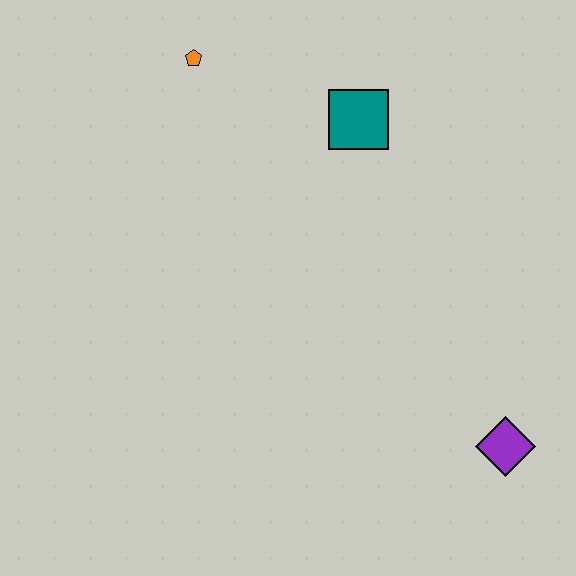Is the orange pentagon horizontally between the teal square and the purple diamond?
No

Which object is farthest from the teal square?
The purple diamond is farthest from the teal square.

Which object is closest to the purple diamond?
The teal square is closest to the purple diamond.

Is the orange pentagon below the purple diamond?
No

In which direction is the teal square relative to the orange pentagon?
The teal square is to the right of the orange pentagon.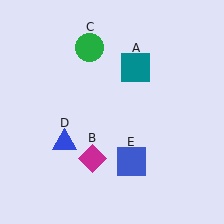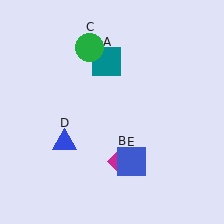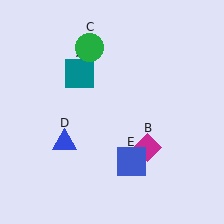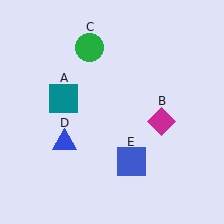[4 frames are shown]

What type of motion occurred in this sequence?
The teal square (object A), magenta diamond (object B) rotated counterclockwise around the center of the scene.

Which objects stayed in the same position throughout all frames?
Green circle (object C) and blue triangle (object D) and blue square (object E) remained stationary.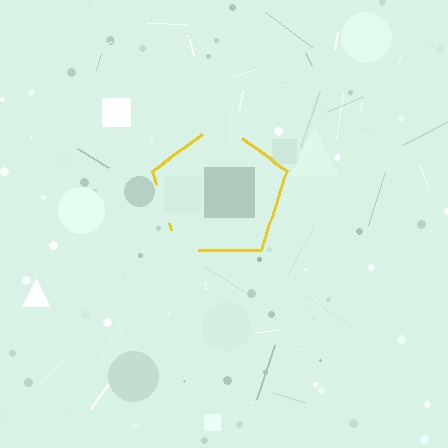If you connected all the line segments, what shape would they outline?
They would outline a pentagon.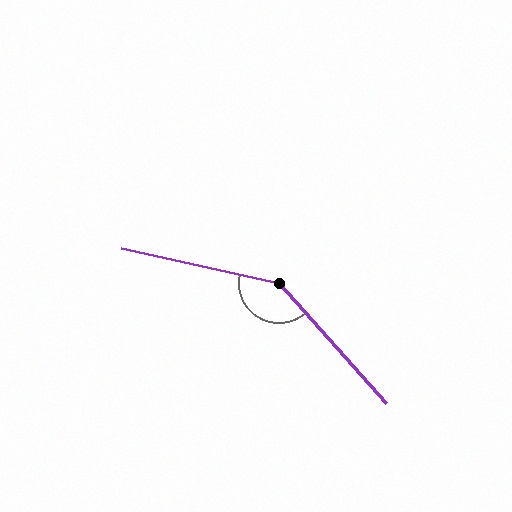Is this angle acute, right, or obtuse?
It is obtuse.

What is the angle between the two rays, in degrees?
Approximately 144 degrees.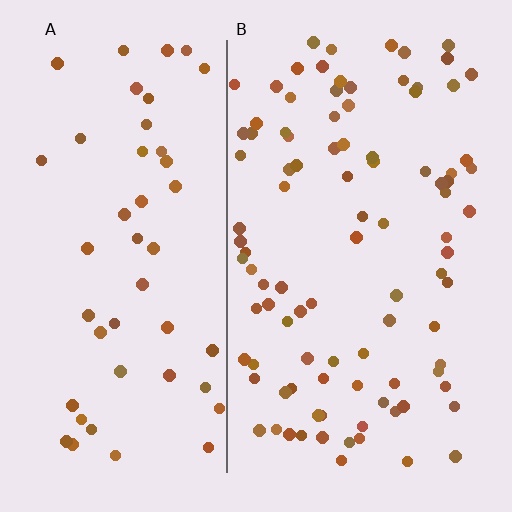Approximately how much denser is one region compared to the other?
Approximately 2.0× — region B over region A.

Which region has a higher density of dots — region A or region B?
B (the right).